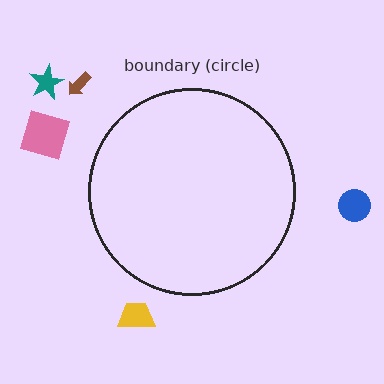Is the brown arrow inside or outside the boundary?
Outside.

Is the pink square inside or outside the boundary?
Outside.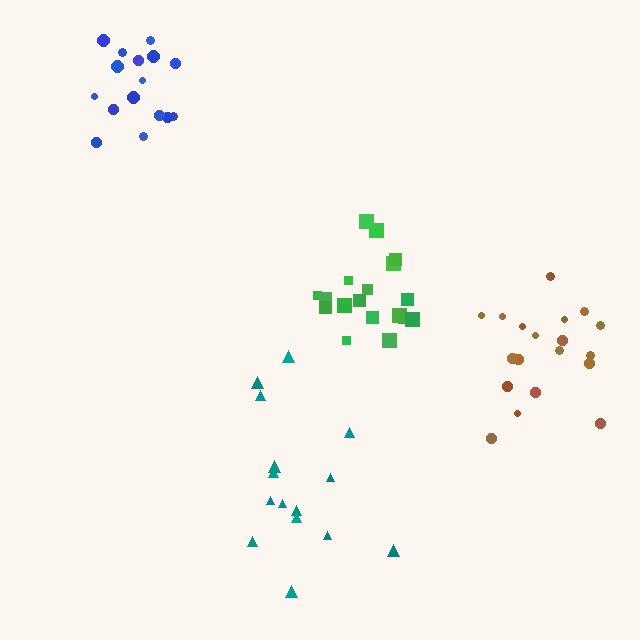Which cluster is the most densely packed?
Green.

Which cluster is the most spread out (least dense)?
Teal.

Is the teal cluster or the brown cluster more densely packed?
Brown.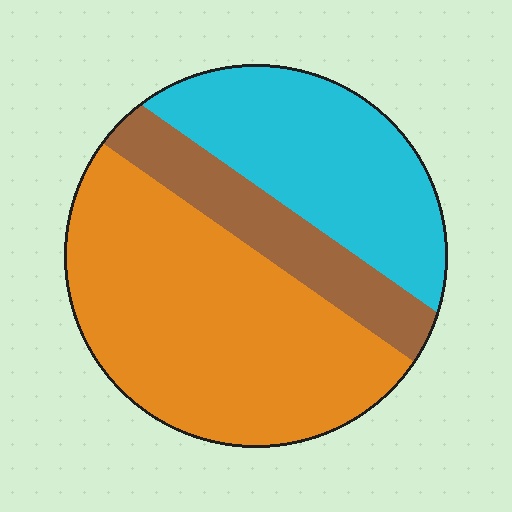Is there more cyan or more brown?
Cyan.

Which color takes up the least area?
Brown, at roughly 15%.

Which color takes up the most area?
Orange, at roughly 50%.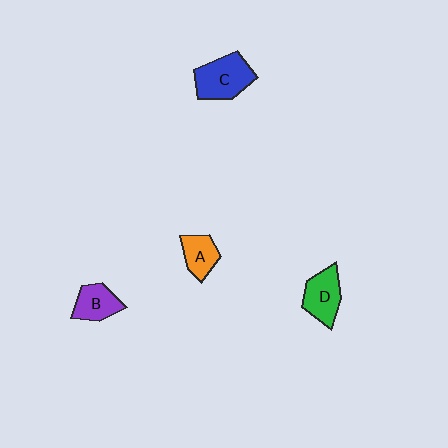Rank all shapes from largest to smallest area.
From largest to smallest: C (blue), D (green), B (purple), A (orange).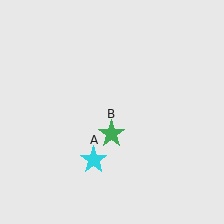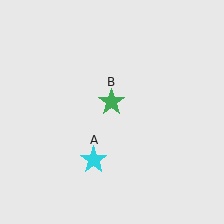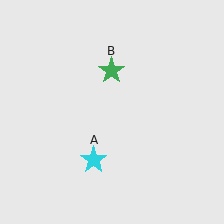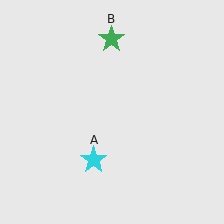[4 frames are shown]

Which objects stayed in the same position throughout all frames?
Cyan star (object A) remained stationary.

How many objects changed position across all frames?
1 object changed position: green star (object B).